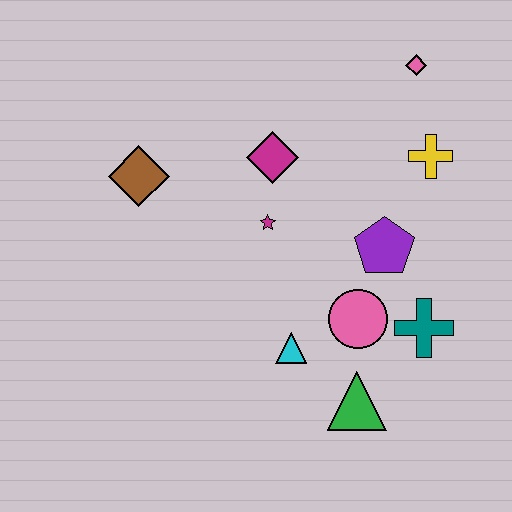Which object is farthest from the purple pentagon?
The brown diamond is farthest from the purple pentagon.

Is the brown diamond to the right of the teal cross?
No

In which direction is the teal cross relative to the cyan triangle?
The teal cross is to the right of the cyan triangle.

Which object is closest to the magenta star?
The magenta diamond is closest to the magenta star.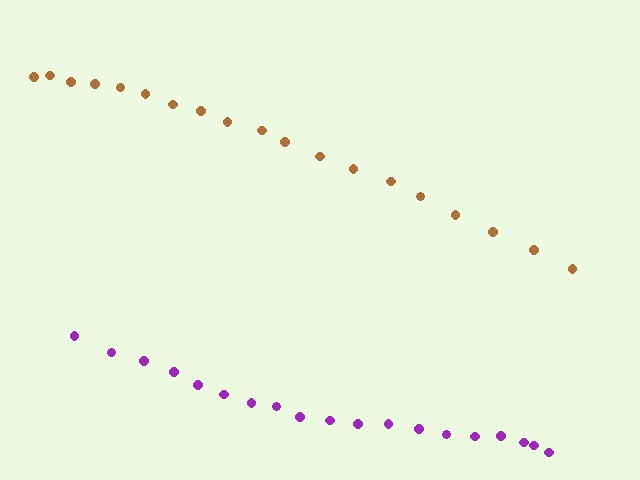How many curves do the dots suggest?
There are 2 distinct paths.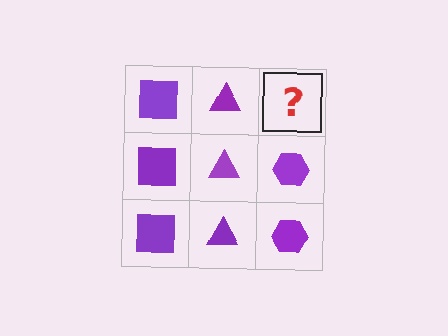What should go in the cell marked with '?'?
The missing cell should contain a purple hexagon.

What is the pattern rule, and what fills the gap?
The rule is that each column has a consistent shape. The gap should be filled with a purple hexagon.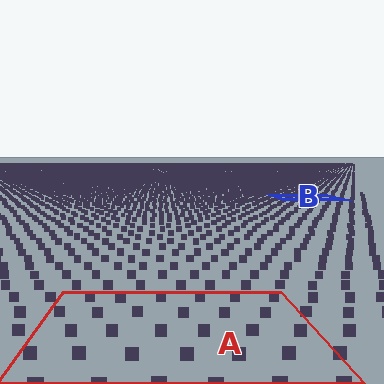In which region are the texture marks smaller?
The texture marks are smaller in region B, because it is farther away.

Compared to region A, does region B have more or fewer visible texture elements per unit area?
Region B has more texture elements per unit area — they are packed more densely because it is farther away.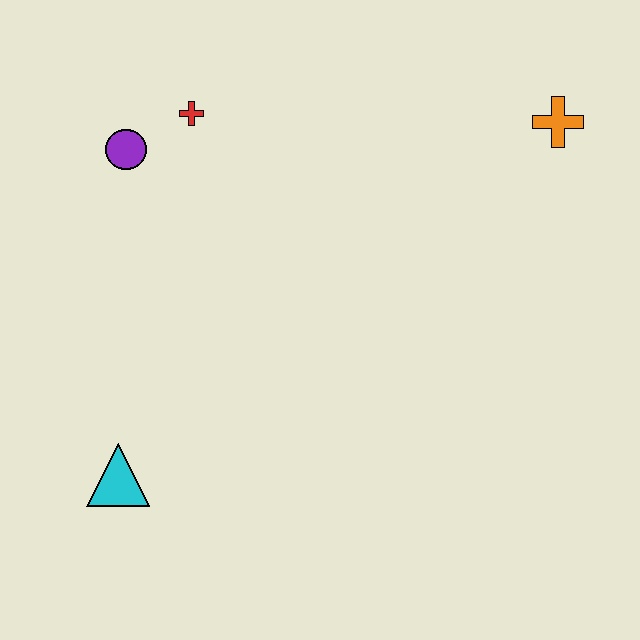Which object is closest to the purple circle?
The red cross is closest to the purple circle.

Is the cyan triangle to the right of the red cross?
No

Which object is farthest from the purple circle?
The orange cross is farthest from the purple circle.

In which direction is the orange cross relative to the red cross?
The orange cross is to the right of the red cross.